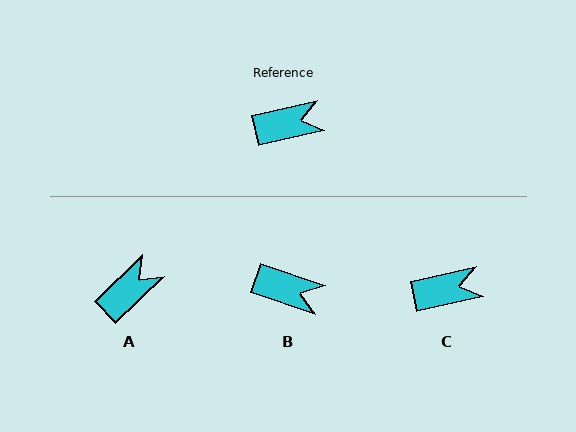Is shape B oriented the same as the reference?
No, it is off by about 31 degrees.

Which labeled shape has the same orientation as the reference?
C.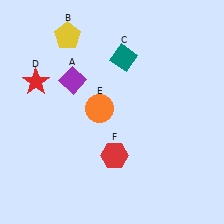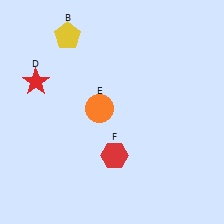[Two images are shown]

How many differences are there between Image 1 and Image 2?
There are 2 differences between the two images.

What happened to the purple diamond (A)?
The purple diamond (A) was removed in Image 2. It was in the top-left area of Image 1.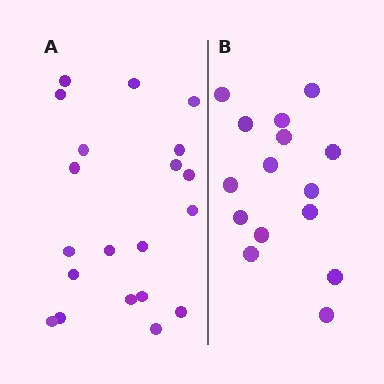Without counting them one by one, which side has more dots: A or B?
Region A (the left region) has more dots.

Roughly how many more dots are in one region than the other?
Region A has about 5 more dots than region B.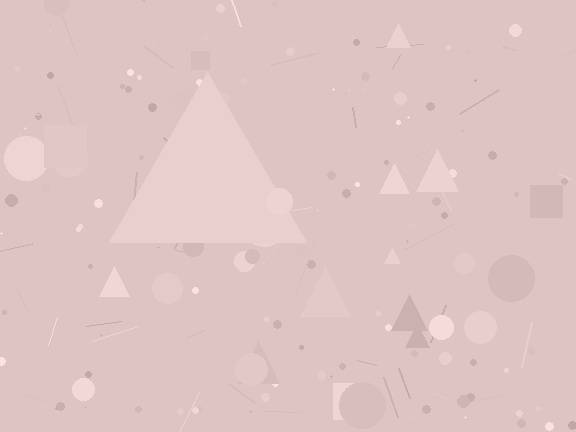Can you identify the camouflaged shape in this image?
The camouflaged shape is a triangle.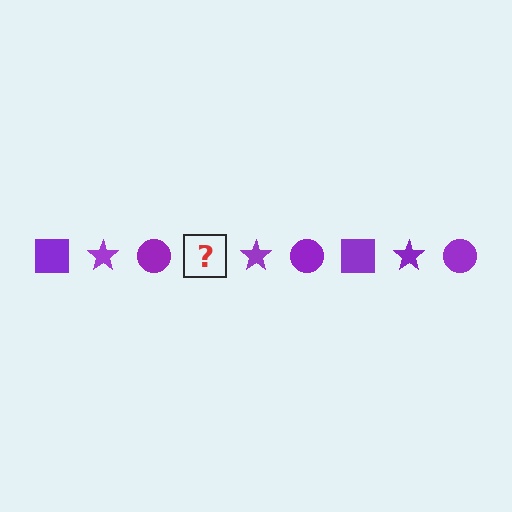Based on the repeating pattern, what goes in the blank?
The blank should be a purple square.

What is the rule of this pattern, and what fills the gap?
The rule is that the pattern cycles through square, star, circle shapes in purple. The gap should be filled with a purple square.